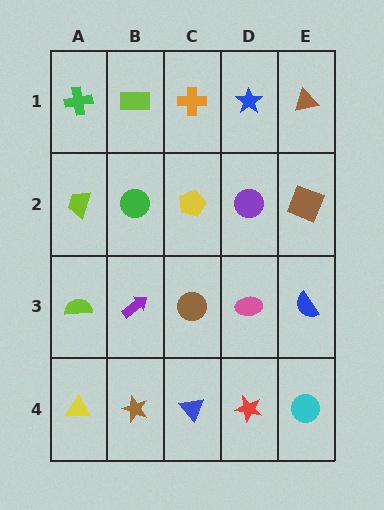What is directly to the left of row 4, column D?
A blue triangle.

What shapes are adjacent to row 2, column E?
A brown triangle (row 1, column E), a blue semicircle (row 3, column E), a purple circle (row 2, column D).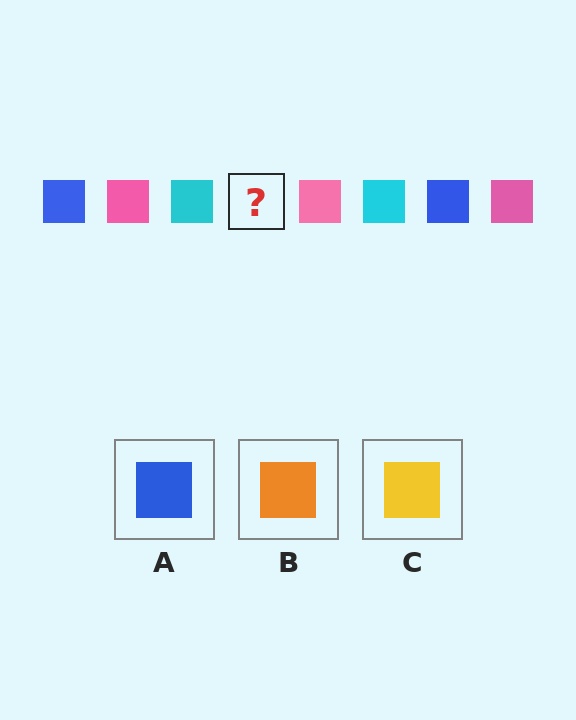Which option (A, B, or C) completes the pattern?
A.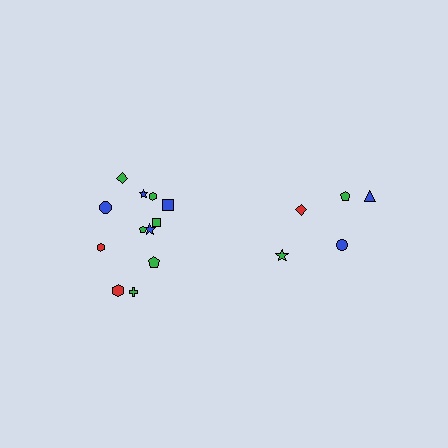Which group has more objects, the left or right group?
The left group.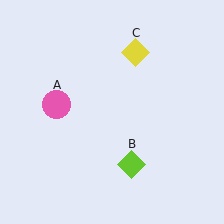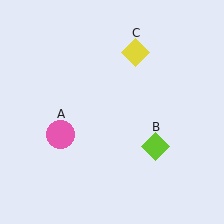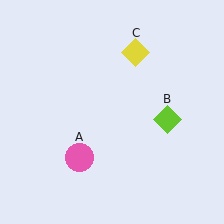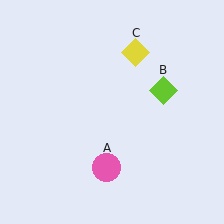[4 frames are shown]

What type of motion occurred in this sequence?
The pink circle (object A), lime diamond (object B) rotated counterclockwise around the center of the scene.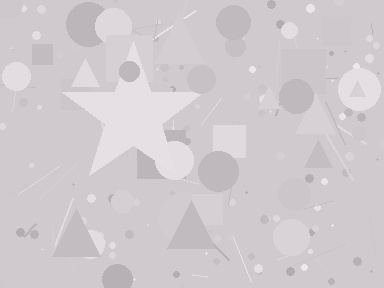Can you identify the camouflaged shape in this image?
The camouflaged shape is a star.